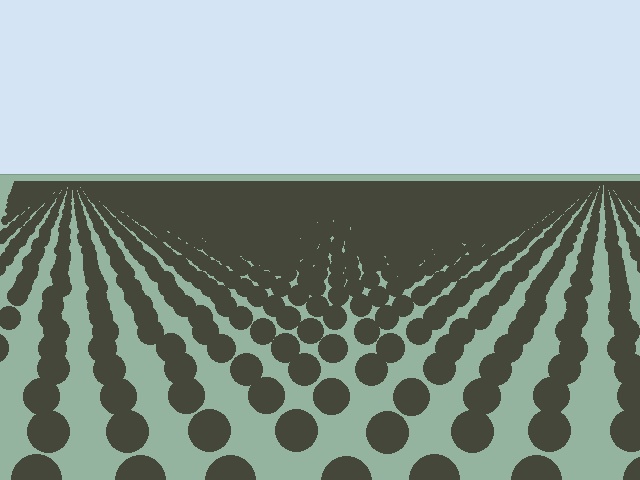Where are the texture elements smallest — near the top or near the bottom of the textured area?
Near the top.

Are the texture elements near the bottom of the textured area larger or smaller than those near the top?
Larger. Near the bottom, elements are closer to the viewer and appear at a bigger on-screen size.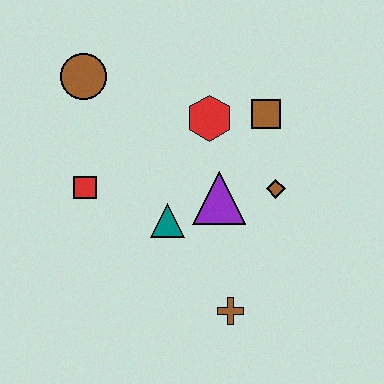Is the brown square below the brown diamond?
No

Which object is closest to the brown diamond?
The purple triangle is closest to the brown diamond.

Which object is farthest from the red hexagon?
The brown cross is farthest from the red hexagon.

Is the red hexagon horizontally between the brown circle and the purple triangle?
Yes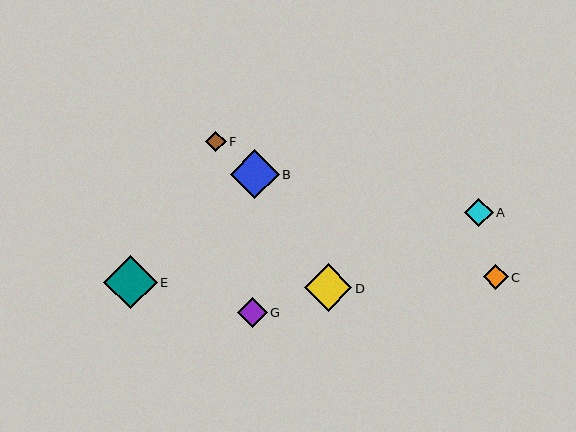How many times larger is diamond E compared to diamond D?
Diamond E is approximately 1.1 times the size of diamond D.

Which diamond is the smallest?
Diamond F is the smallest with a size of approximately 20 pixels.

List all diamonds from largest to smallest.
From largest to smallest: E, B, D, G, A, C, F.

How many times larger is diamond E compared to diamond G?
Diamond E is approximately 1.8 times the size of diamond G.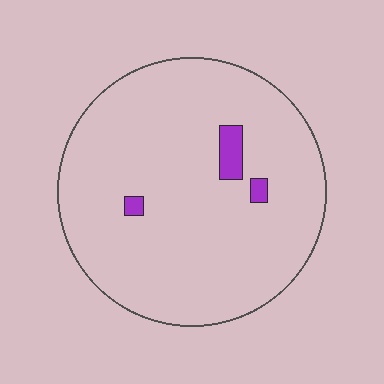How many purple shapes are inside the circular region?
3.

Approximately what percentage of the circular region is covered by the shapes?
Approximately 5%.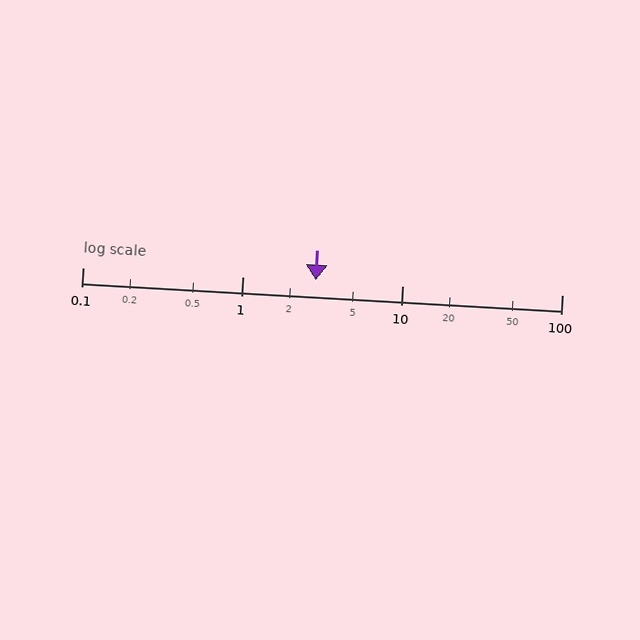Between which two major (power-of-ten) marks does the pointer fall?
The pointer is between 1 and 10.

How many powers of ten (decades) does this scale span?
The scale spans 3 decades, from 0.1 to 100.